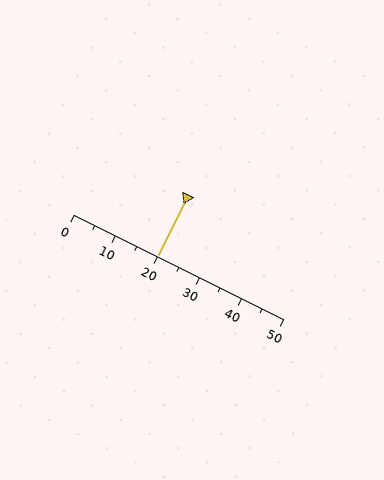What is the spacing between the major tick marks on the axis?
The major ticks are spaced 10 apart.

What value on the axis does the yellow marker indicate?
The marker indicates approximately 20.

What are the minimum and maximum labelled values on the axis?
The axis runs from 0 to 50.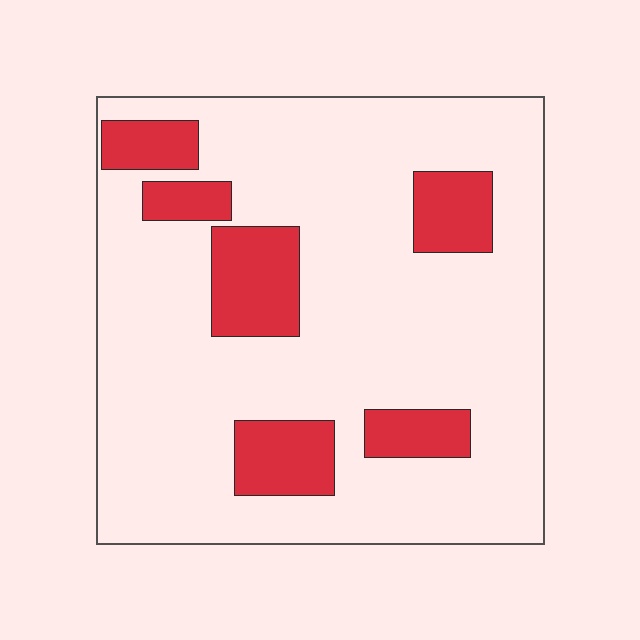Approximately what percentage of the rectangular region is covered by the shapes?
Approximately 20%.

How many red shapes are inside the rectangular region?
6.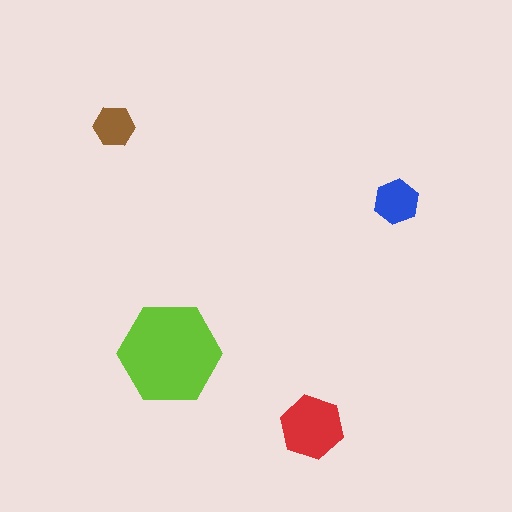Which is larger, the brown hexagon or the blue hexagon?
The blue one.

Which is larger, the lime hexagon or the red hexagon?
The lime one.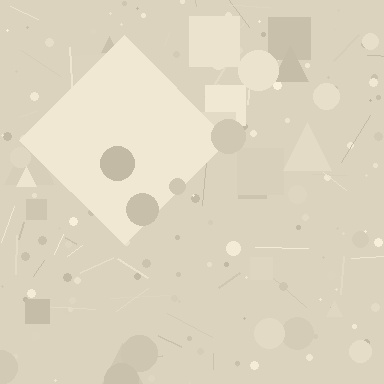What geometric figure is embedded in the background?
A diamond is embedded in the background.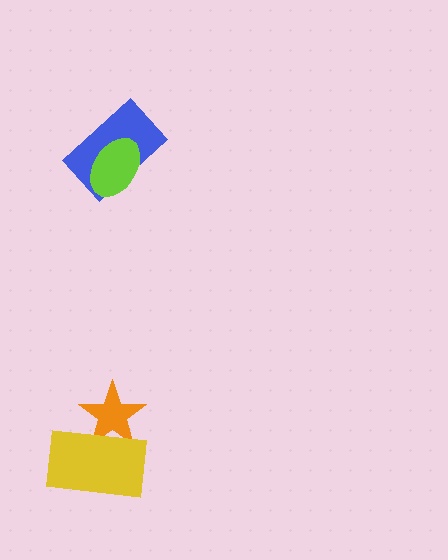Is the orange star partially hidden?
Yes, it is partially covered by another shape.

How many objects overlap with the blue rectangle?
1 object overlaps with the blue rectangle.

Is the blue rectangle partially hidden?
Yes, it is partially covered by another shape.